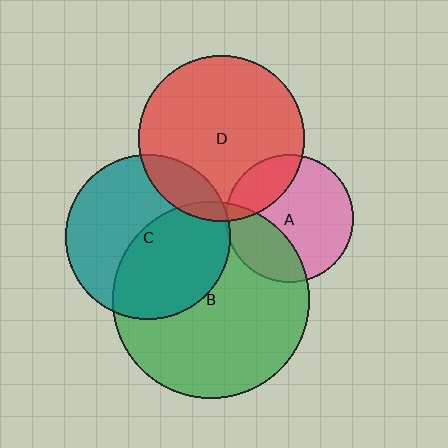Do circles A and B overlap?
Yes.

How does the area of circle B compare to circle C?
Approximately 1.4 times.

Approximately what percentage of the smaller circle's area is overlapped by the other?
Approximately 30%.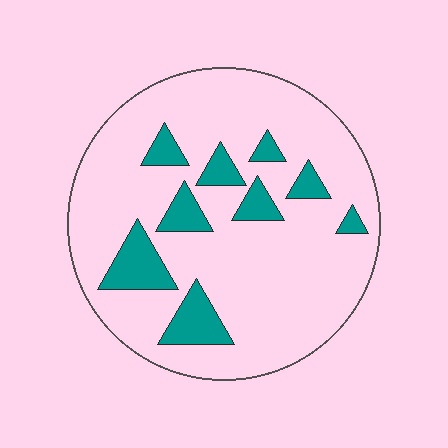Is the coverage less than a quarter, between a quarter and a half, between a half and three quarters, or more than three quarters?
Less than a quarter.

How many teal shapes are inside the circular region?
9.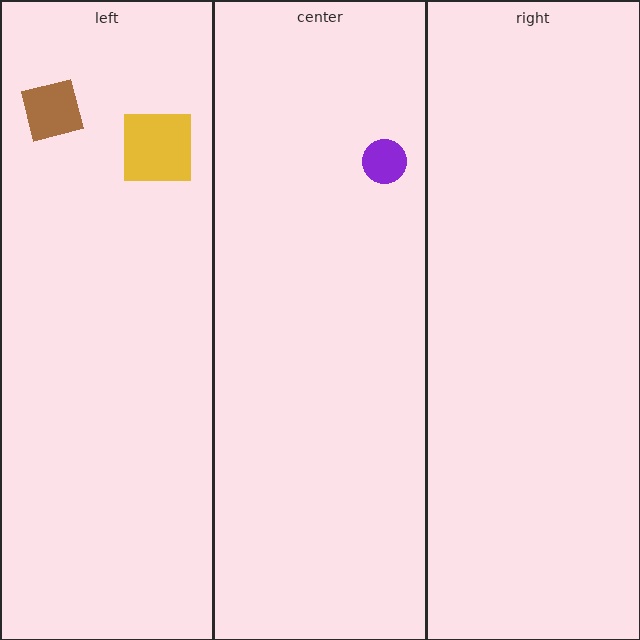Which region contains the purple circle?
The center region.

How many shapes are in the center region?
1.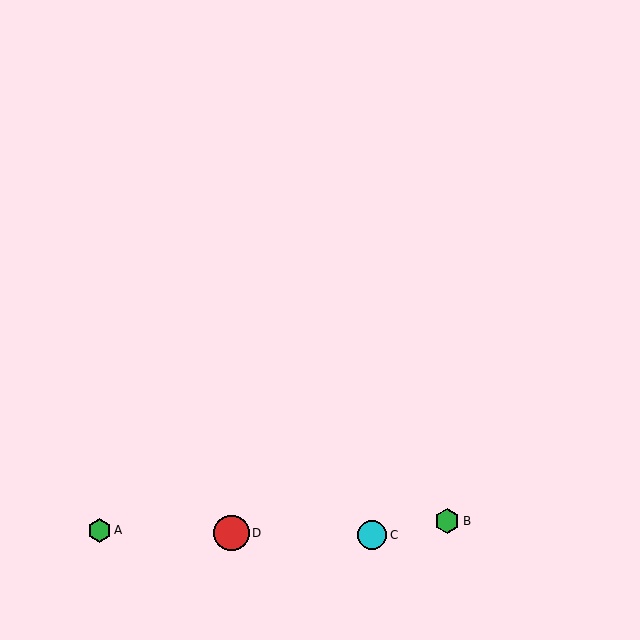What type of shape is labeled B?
Shape B is a green hexagon.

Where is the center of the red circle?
The center of the red circle is at (231, 533).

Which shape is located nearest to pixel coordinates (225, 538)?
The red circle (labeled D) at (231, 533) is nearest to that location.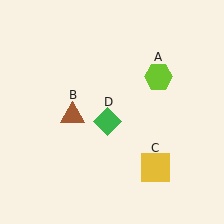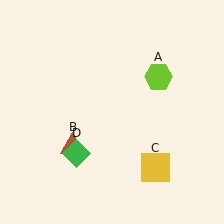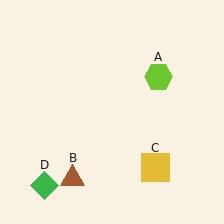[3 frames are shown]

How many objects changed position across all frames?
2 objects changed position: brown triangle (object B), green diamond (object D).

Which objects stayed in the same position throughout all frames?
Lime hexagon (object A) and yellow square (object C) remained stationary.